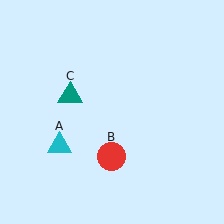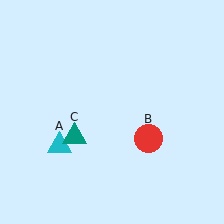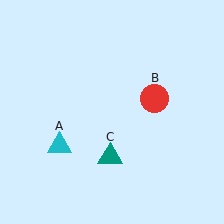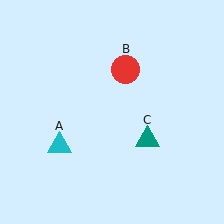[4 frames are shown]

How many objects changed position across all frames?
2 objects changed position: red circle (object B), teal triangle (object C).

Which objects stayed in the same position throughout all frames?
Cyan triangle (object A) remained stationary.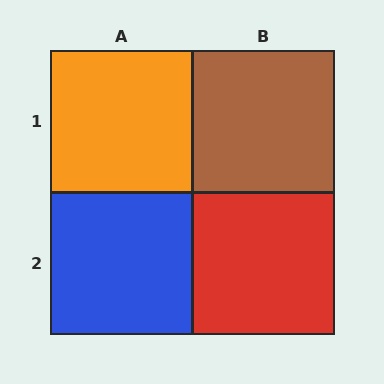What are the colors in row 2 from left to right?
Blue, red.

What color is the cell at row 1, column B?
Brown.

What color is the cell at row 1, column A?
Orange.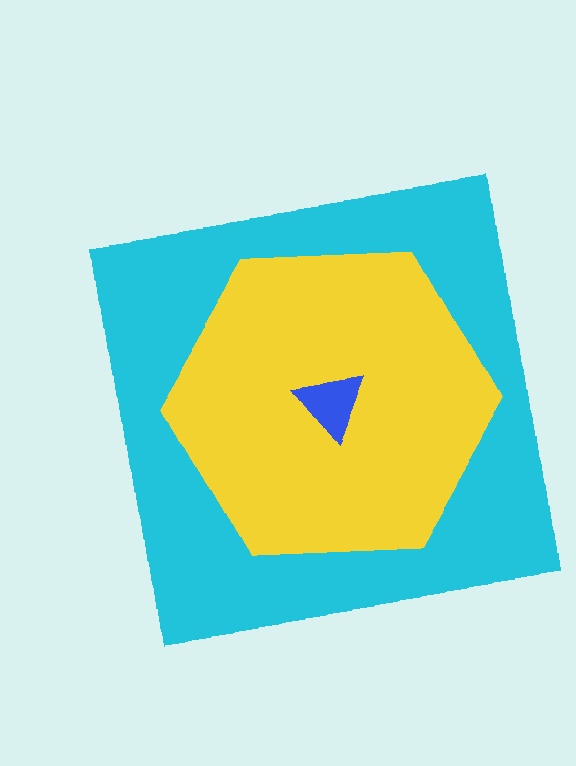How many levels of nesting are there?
3.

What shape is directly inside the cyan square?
The yellow hexagon.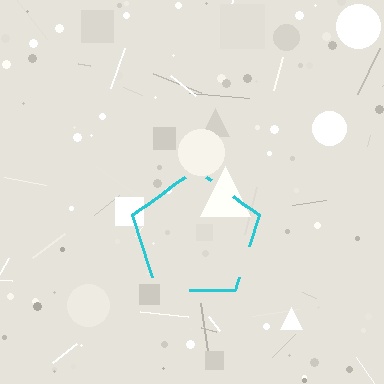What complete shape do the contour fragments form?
The contour fragments form a pentagon.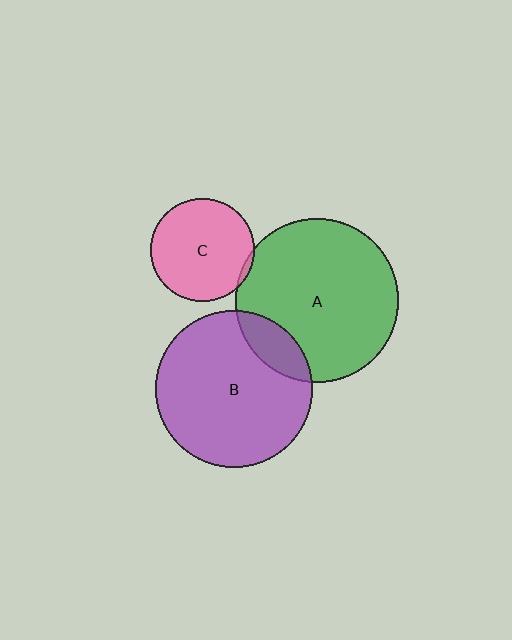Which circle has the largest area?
Circle A (green).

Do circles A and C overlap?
Yes.